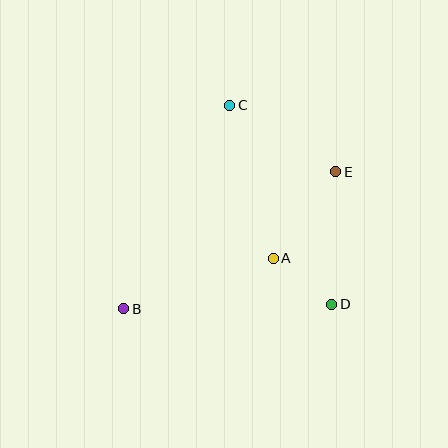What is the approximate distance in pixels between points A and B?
The distance between A and B is approximately 157 pixels.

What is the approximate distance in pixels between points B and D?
The distance between B and D is approximately 208 pixels.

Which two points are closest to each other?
Points A and D are closest to each other.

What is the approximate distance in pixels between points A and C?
The distance between A and C is approximately 159 pixels.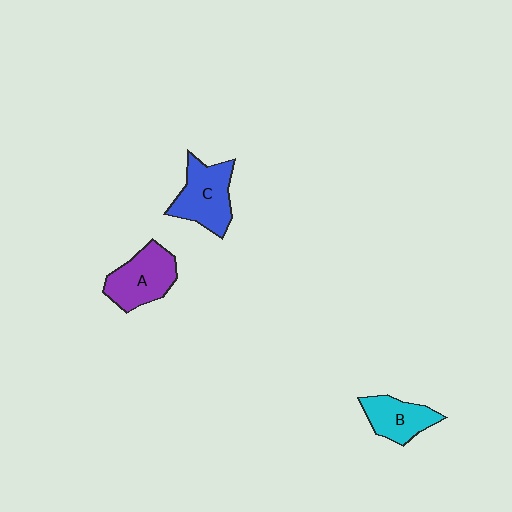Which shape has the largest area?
Shape C (blue).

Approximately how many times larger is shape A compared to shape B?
Approximately 1.3 times.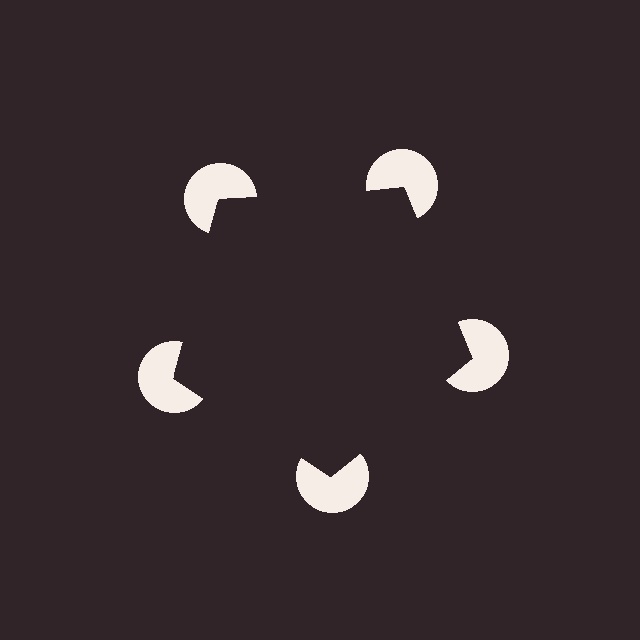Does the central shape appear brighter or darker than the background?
It typically appears slightly darker than the background, even though no actual brightness change is drawn.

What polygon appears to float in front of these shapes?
An illusory pentagon — its edges are inferred from the aligned wedge cuts in the pac-man discs, not physically drawn.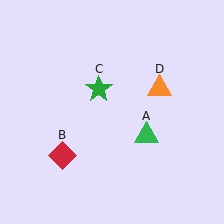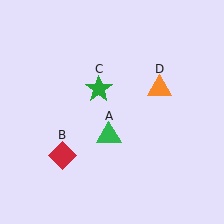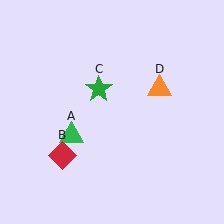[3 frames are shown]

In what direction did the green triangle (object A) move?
The green triangle (object A) moved left.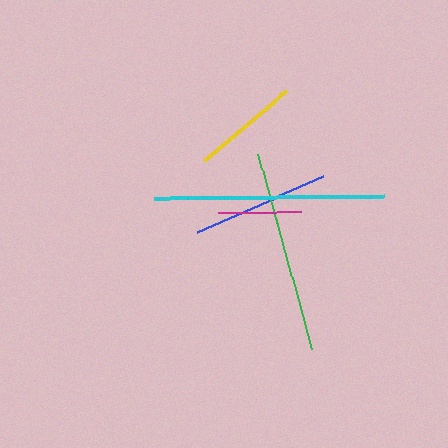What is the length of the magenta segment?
The magenta segment is approximately 84 pixels long.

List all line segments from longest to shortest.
From longest to shortest: cyan, green, blue, yellow, magenta.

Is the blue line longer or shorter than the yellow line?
The blue line is longer than the yellow line.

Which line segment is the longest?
The cyan line is the longest at approximately 229 pixels.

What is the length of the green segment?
The green segment is approximately 202 pixels long.